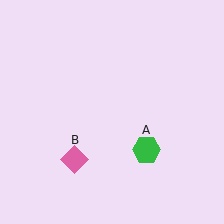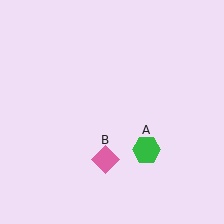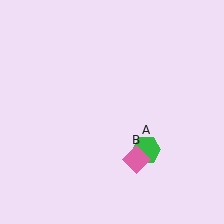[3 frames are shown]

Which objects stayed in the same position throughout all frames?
Green hexagon (object A) remained stationary.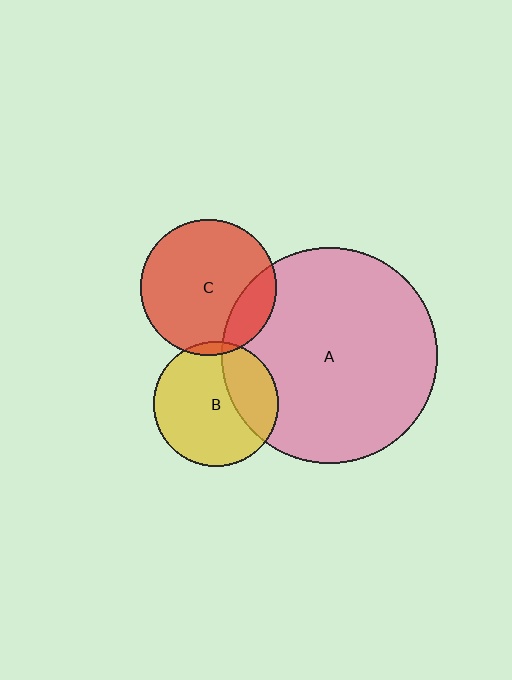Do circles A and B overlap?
Yes.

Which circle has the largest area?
Circle A (pink).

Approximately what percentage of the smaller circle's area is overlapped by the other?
Approximately 30%.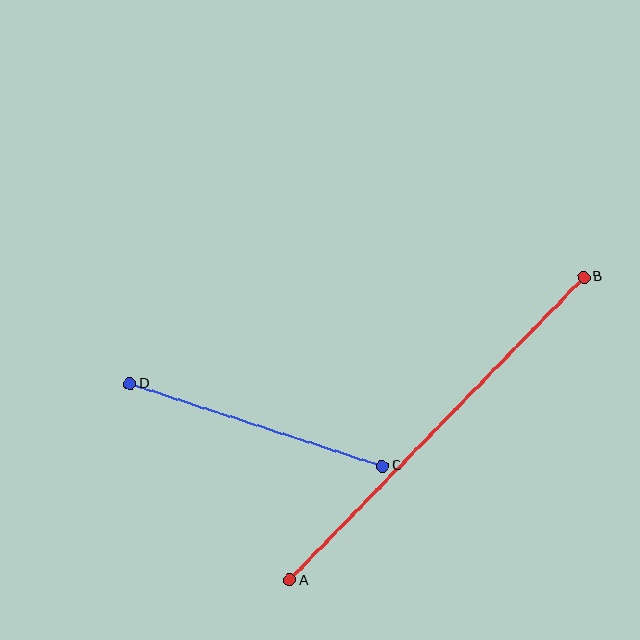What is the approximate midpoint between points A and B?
The midpoint is at approximately (437, 429) pixels.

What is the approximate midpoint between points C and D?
The midpoint is at approximately (256, 425) pixels.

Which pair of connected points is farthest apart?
Points A and B are farthest apart.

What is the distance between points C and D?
The distance is approximately 265 pixels.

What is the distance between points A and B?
The distance is approximately 422 pixels.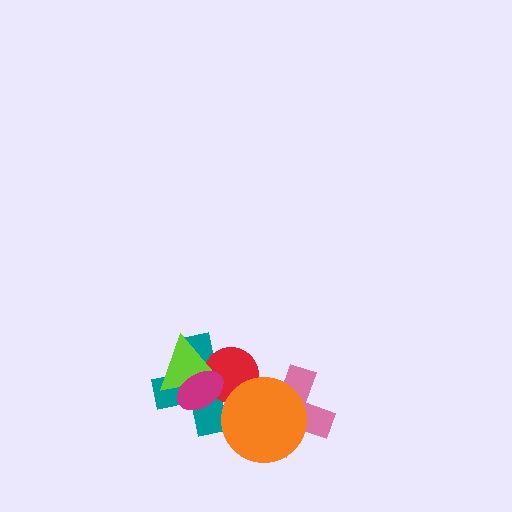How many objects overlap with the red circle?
4 objects overlap with the red circle.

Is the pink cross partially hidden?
Yes, it is partially covered by another shape.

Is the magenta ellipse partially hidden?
No, no other shape covers it.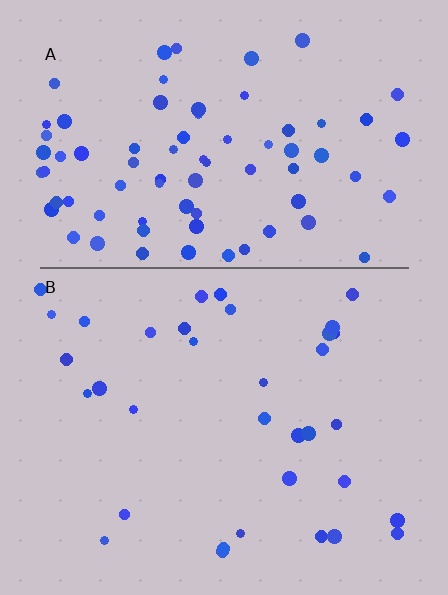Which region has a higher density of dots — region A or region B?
A (the top).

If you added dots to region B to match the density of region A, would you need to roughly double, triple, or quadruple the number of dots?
Approximately double.